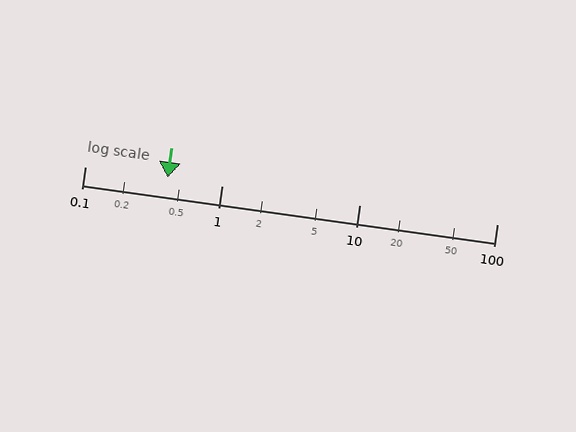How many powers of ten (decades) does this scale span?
The scale spans 3 decades, from 0.1 to 100.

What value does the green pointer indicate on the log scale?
The pointer indicates approximately 0.4.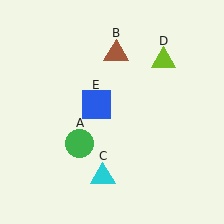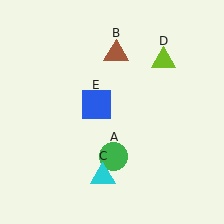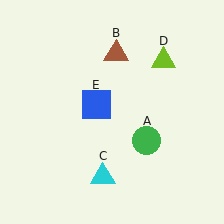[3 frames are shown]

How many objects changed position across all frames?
1 object changed position: green circle (object A).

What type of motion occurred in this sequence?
The green circle (object A) rotated counterclockwise around the center of the scene.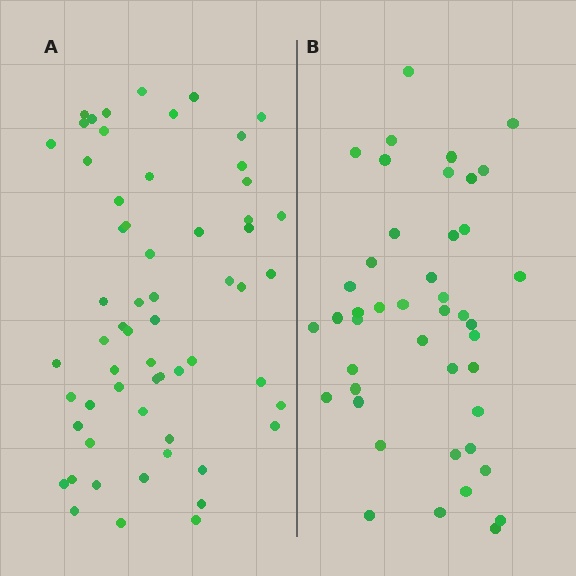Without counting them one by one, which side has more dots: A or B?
Region A (the left region) has more dots.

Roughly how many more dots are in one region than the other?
Region A has approximately 15 more dots than region B.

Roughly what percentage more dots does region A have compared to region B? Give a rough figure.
About 35% more.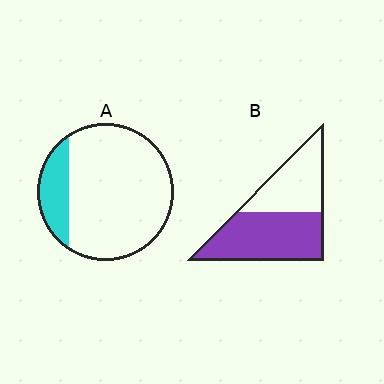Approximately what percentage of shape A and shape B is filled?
A is approximately 20% and B is approximately 60%.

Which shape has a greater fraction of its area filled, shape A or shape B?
Shape B.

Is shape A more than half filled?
No.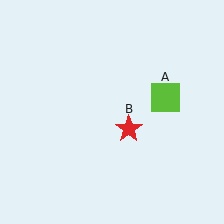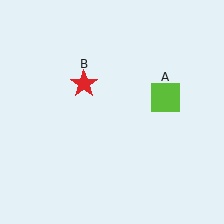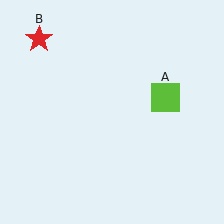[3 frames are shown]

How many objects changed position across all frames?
1 object changed position: red star (object B).